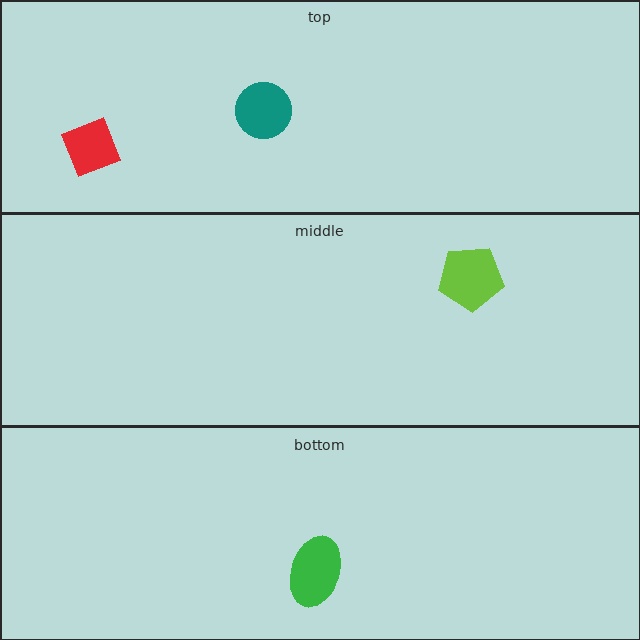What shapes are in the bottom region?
The green ellipse.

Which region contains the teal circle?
The top region.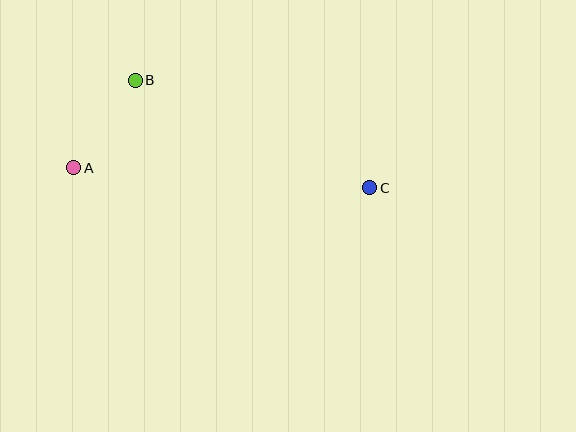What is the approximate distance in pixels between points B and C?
The distance between B and C is approximately 258 pixels.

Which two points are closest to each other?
Points A and B are closest to each other.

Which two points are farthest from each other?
Points A and C are farthest from each other.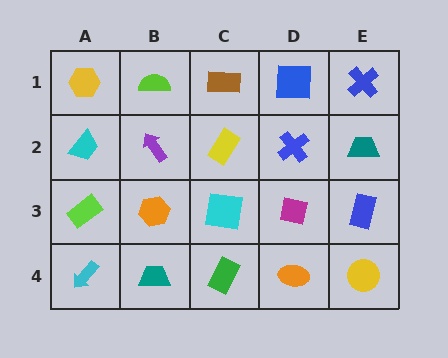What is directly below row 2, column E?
A blue rectangle.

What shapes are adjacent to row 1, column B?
A purple arrow (row 2, column B), a yellow hexagon (row 1, column A), a brown rectangle (row 1, column C).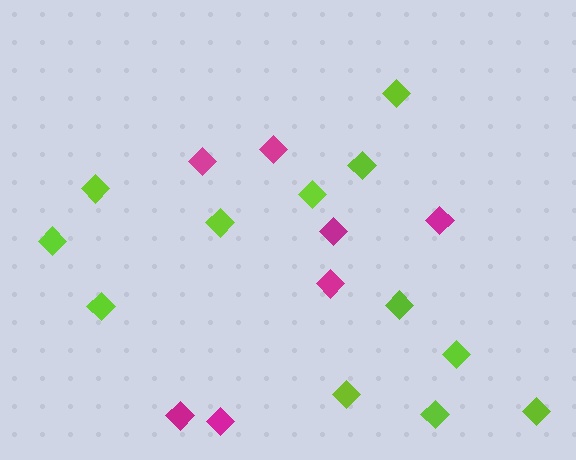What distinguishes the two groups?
There are 2 groups: one group of magenta diamonds (7) and one group of lime diamonds (12).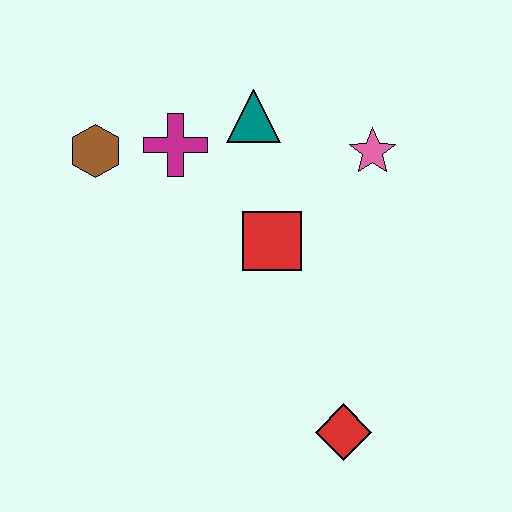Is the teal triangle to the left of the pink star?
Yes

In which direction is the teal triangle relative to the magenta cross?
The teal triangle is to the right of the magenta cross.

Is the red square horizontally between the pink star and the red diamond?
No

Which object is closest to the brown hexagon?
The magenta cross is closest to the brown hexagon.